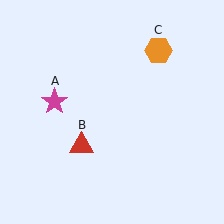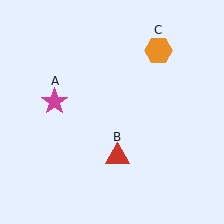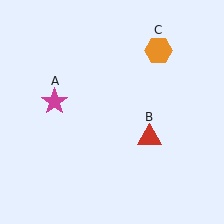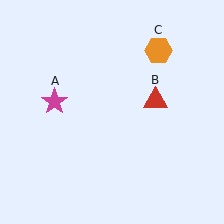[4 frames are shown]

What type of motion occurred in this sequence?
The red triangle (object B) rotated counterclockwise around the center of the scene.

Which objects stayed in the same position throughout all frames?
Magenta star (object A) and orange hexagon (object C) remained stationary.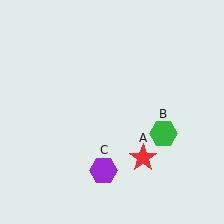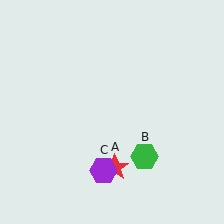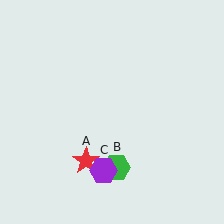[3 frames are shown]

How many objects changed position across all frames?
2 objects changed position: red star (object A), green hexagon (object B).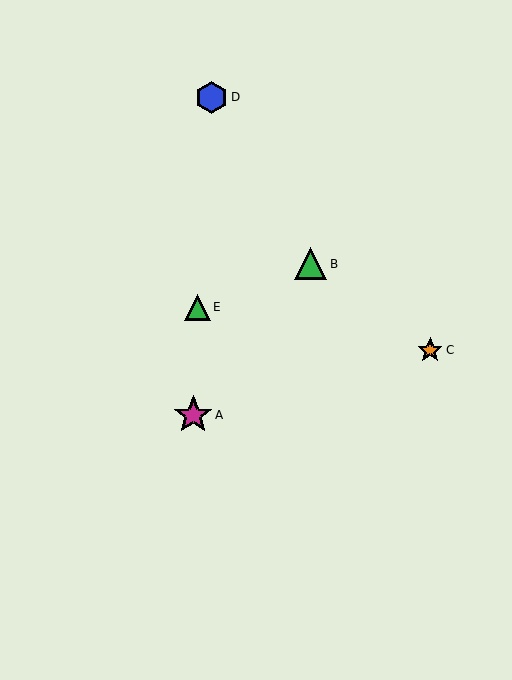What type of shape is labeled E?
Shape E is a green triangle.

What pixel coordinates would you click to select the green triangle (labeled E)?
Click at (197, 307) to select the green triangle E.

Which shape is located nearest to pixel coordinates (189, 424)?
The magenta star (labeled A) at (193, 415) is nearest to that location.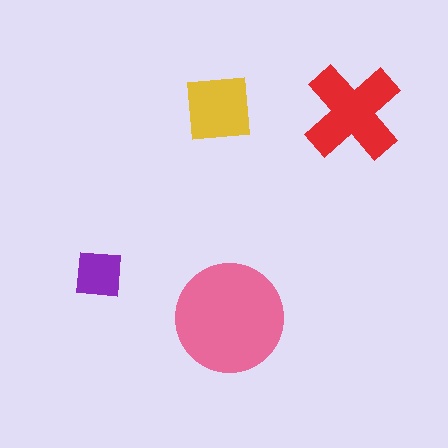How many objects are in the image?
There are 4 objects in the image.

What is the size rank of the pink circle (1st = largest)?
1st.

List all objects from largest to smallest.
The pink circle, the red cross, the yellow square, the purple square.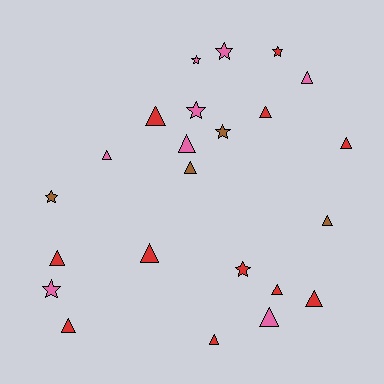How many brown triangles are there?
There are 2 brown triangles.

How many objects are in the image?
There are 23 objects.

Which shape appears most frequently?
Triangle, with 15 objects.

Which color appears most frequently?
Red, with 11 objects.